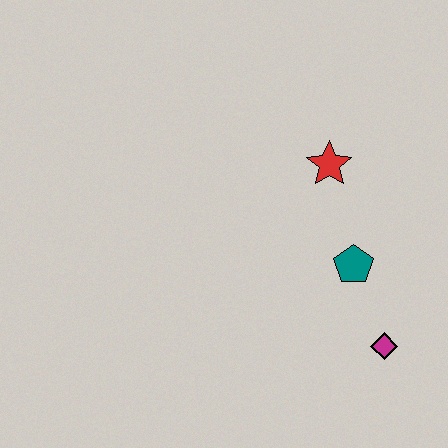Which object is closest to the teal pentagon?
The magenta diamond is closest to the teal pentagon.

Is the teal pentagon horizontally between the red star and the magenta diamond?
Yes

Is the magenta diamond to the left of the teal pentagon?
No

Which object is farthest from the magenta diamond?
The red star is farthest from the magenta diamond.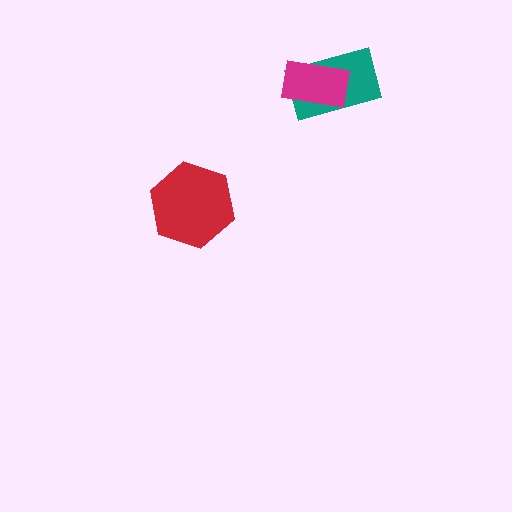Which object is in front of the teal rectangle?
The magenta rectangle is in front of the teal rectangle.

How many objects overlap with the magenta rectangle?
1 object overlaps with the magenta rectangle.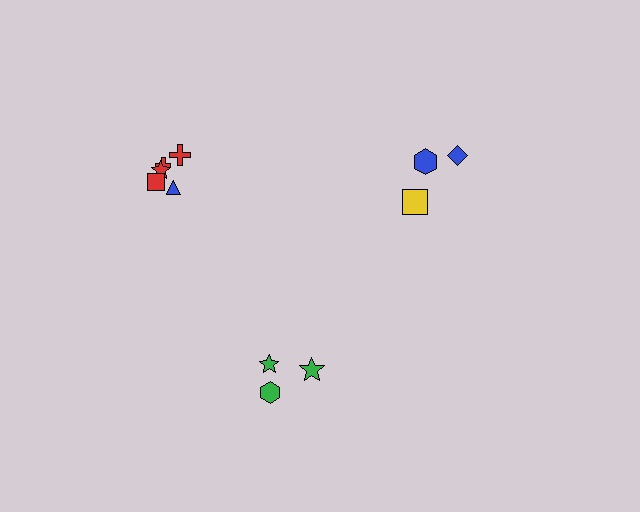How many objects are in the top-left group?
There are 5 objects.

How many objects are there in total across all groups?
There are 11 objects.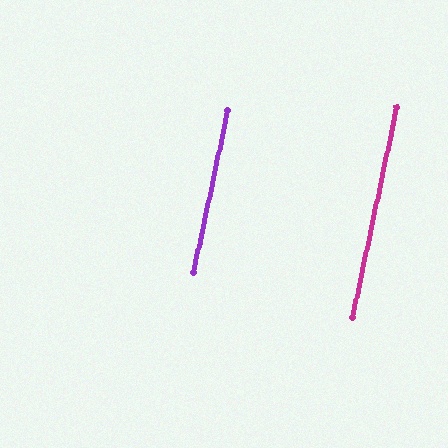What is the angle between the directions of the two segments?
Approximately 0 degrees.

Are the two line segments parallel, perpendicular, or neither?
Parallel — their directions differ by only 0.2°.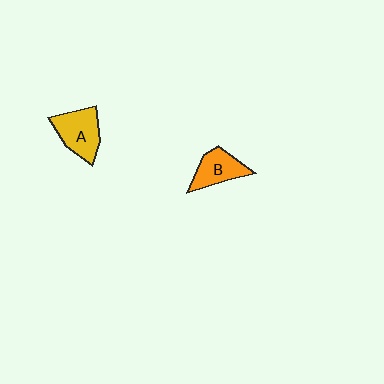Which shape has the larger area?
Shape A (yellow).